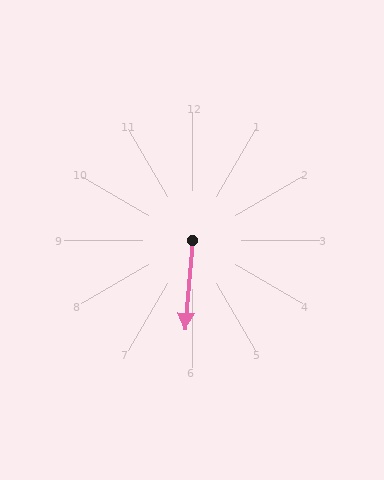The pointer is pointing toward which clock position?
Roughly 6 o'clock.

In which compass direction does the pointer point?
South.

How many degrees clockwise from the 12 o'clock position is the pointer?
Approximately 185 degrees.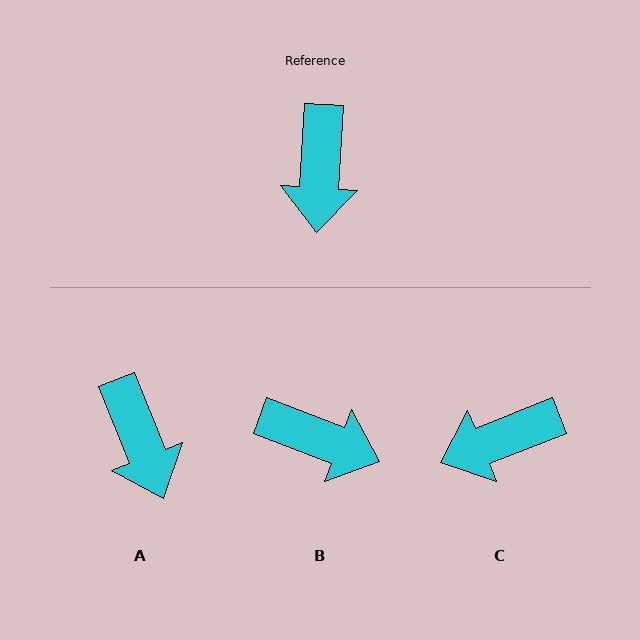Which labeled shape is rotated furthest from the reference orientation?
B, about 72 degrees away.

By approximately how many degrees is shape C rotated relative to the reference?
Approximately 65 degrees clockwise.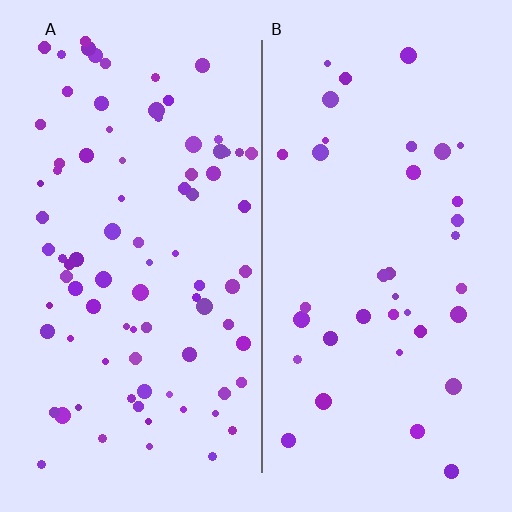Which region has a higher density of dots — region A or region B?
A (the left).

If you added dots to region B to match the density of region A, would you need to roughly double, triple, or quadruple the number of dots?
Approximately double.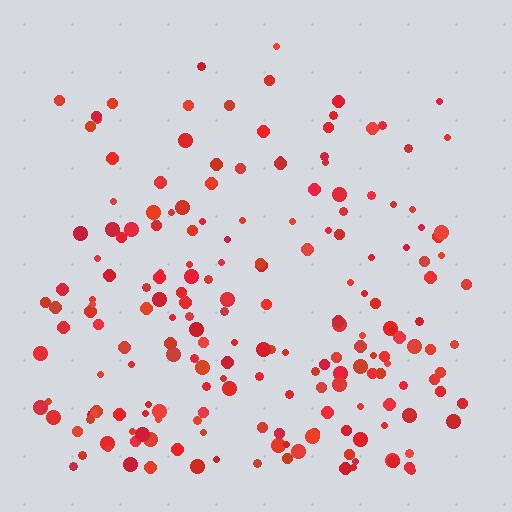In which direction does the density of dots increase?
From top to bottom, with the bottom side densest.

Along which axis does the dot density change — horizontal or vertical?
Vertical.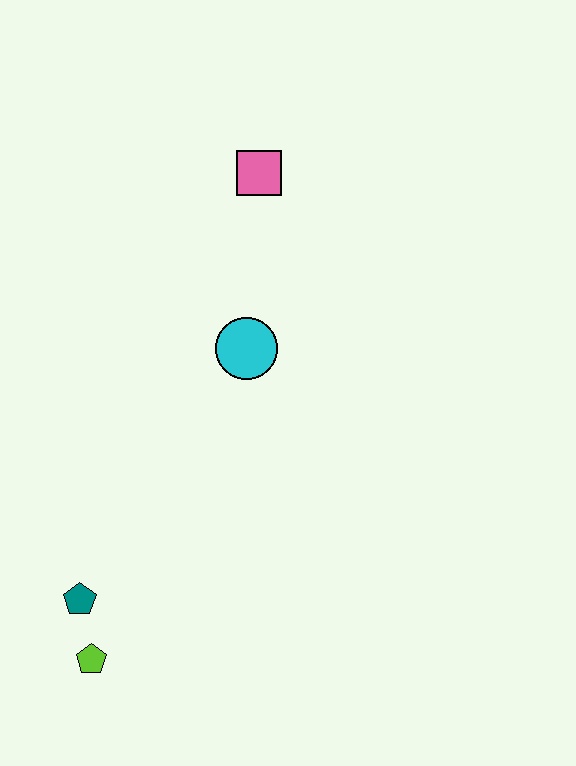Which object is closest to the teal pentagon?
The lime pentagon is closest to the teal pentagon.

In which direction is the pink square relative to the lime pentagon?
The pink square is above the lime pentagon.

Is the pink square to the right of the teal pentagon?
Yes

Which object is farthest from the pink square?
The lime pentagon is farthest from the pink square.